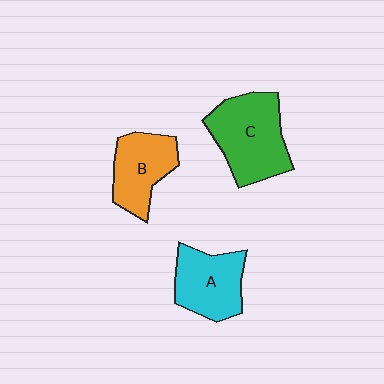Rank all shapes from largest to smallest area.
From largest to smallest: C (green), A (cyan), B (orange).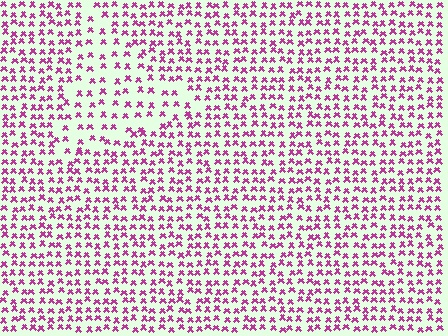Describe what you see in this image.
The image contains small magenta elements arranged at two different densities. A triangle-shaped region is visible where the elements are less densely packed than the surrounding area.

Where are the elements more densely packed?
The elements are more densely packed outside the triangle boundary.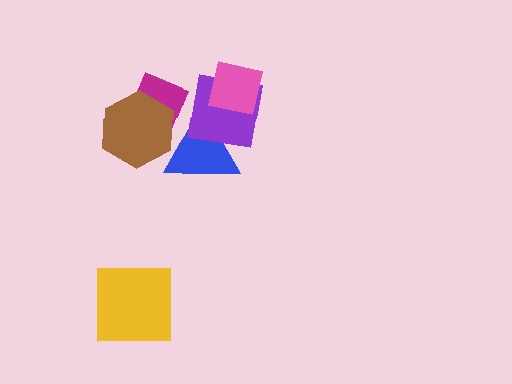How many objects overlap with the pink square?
1 object overlaps with the pink square.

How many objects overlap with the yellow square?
0 objects overlap with the yellow square.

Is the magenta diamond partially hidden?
Yes, it is partially covered by another shape.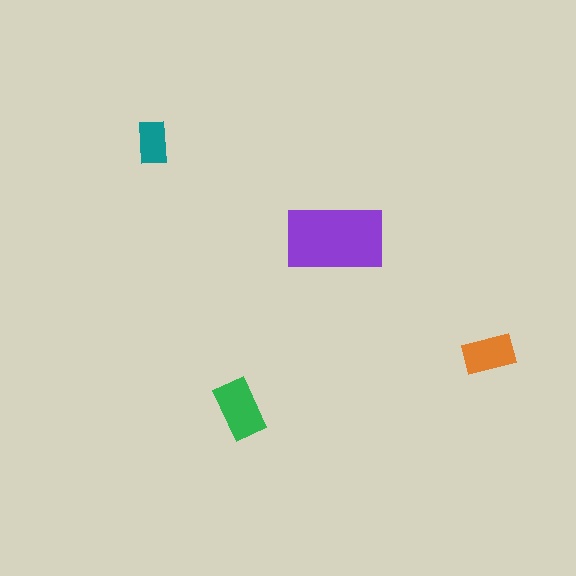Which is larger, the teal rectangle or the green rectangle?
The green one.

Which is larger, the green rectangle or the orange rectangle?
The green one.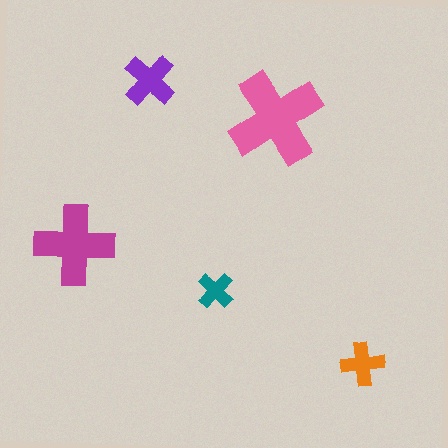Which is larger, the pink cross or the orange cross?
The pink one.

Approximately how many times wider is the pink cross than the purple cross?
About 2 times wider.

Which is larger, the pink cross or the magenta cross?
The pink one.